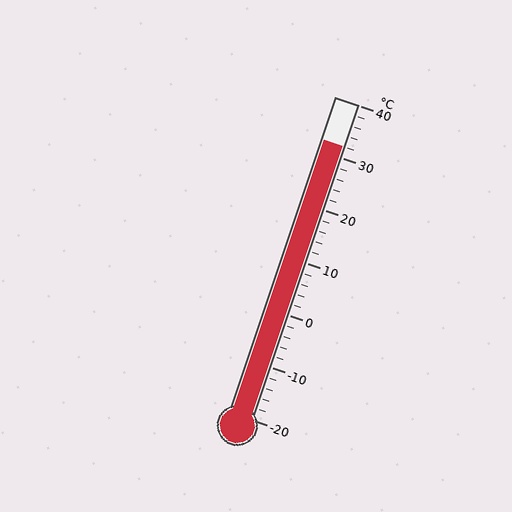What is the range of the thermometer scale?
The thermometer scale ranges from -20°C to 40°C.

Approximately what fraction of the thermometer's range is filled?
The thermometer is filled to approximately 85% of its range.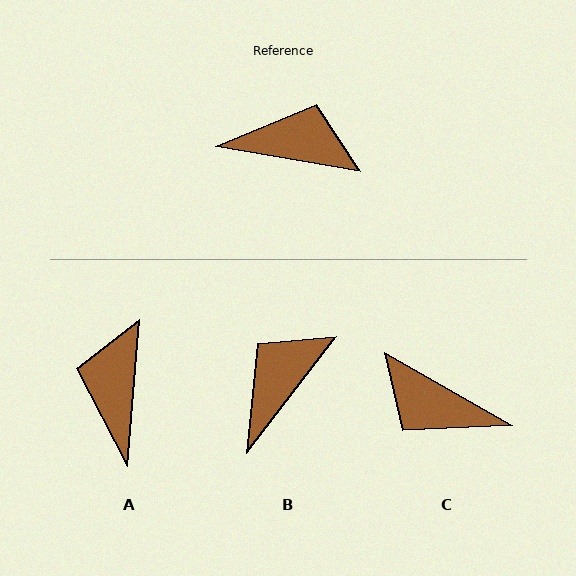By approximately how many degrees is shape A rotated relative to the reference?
Approximately 95 degrees counter-clockwise.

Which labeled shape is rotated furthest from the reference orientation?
C, about 160 degrees away.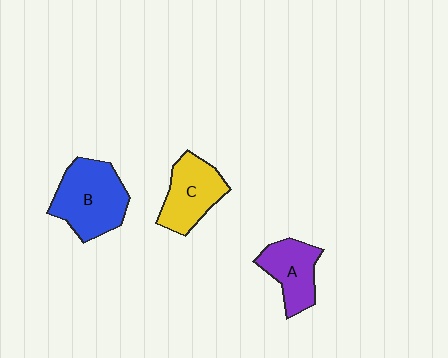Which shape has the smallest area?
Shape A (purple).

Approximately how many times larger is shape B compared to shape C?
Approximately 1.3 times.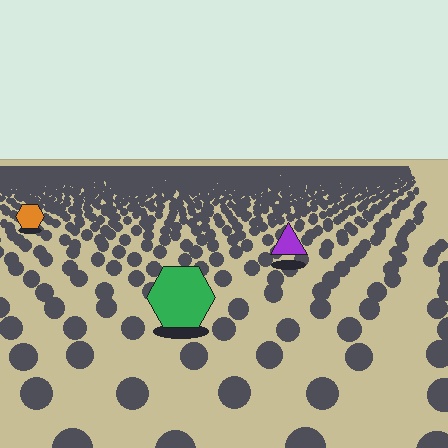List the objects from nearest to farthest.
From nearest to farthest: the green hexagon, the purple triangle, the orange hexagon.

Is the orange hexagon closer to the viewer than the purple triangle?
No. The purple triangle is closer — you can tell from the texture gradient: the ground texture is coarser near it.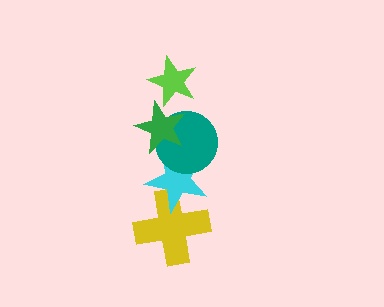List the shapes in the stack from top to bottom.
From top to bottom: the lime star, the green star, the teal circle, the cyan star, the yellow cross.